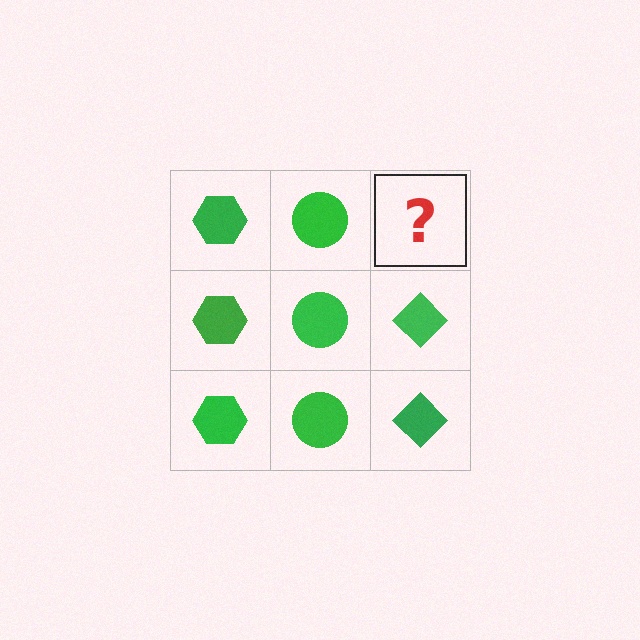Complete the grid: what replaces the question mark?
The question mark should be replaced with a green diamond.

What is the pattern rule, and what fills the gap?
The rule is that each column has a consistent shape. The gap should be filled with a green diamond.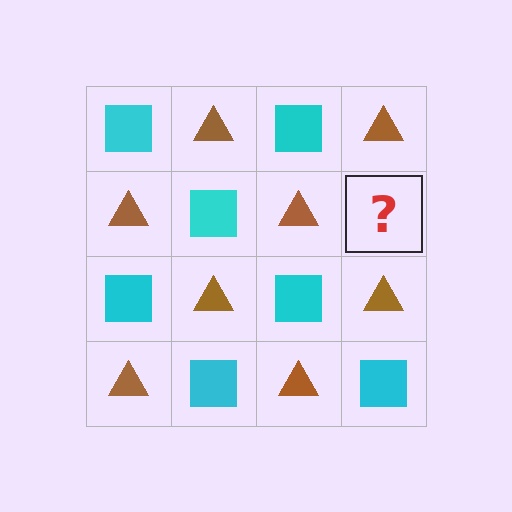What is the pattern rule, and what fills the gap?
The rule is that it alternates cyan square and brown triangle in a checkerboard pattern. The gap should be filled with a cyan square.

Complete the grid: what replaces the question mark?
The question mark should be replaced with a cyan square.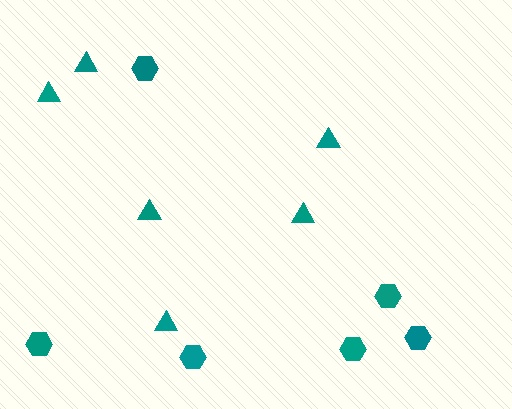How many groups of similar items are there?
There are 2 groups: one group of hexagons (6) and one group of triangles (6).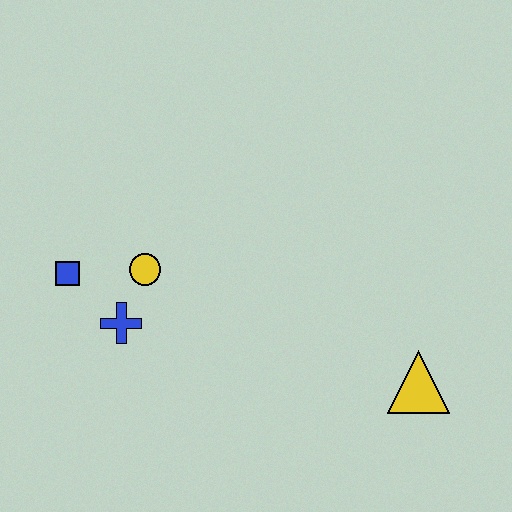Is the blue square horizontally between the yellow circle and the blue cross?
No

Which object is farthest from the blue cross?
The yellow triangle is farthest from the blue cross.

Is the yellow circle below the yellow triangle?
No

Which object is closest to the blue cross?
The yellow circle is closest to the blue cross.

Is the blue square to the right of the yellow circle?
No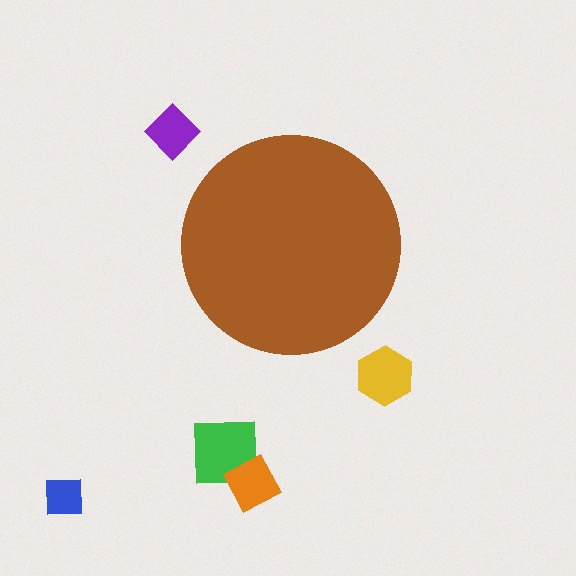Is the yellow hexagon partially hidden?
No, the yellow hexagon is fully visible.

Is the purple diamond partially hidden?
No, the purple diamond is fully visible.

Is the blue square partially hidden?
No, the blue square is fully visible.